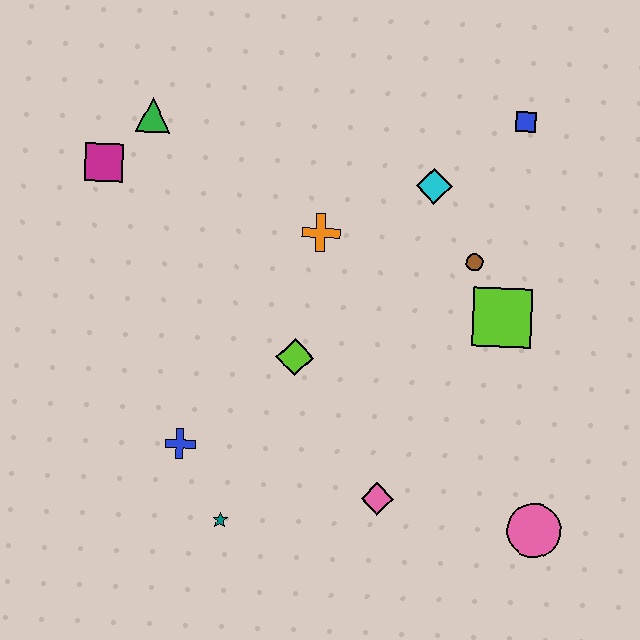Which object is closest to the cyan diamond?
The brown circle is closest to the cyan diamond.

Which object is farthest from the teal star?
The blue square is farthest from the teal star.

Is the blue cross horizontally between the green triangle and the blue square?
Yes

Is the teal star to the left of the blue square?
Yes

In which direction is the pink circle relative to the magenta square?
The pink circle is to the right of the magenta square.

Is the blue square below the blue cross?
No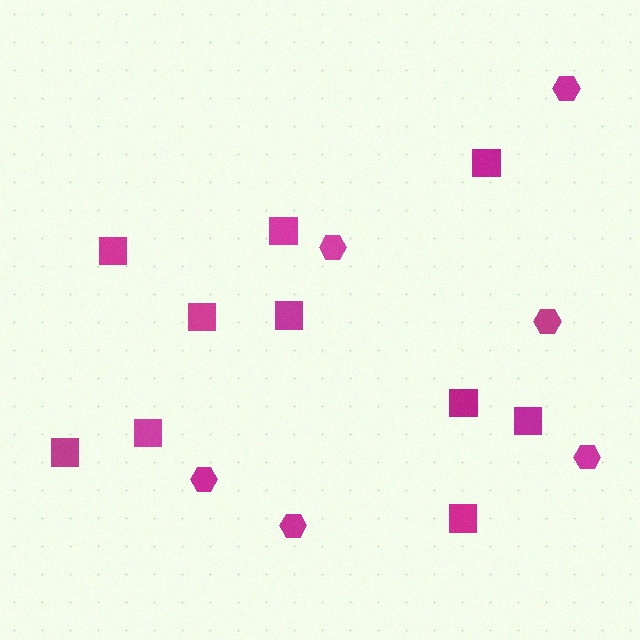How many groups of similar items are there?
There are 2 groups: one group of squares (10) and one group of hexagons (6).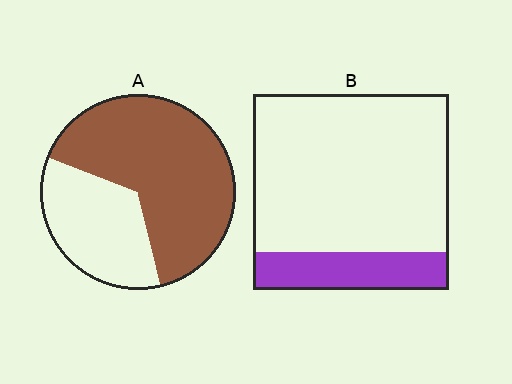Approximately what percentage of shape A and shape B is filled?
A is approximately 65% and B is approximately 20%.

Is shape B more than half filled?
No.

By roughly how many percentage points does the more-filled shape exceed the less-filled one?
By roughly 45 percentage points (A over B).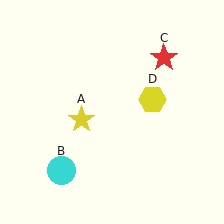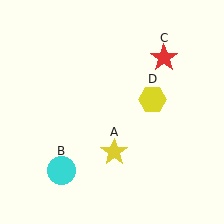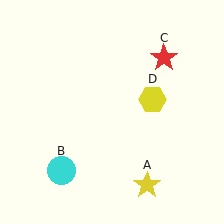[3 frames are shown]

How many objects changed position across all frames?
1 object changed position: yellow star (object A).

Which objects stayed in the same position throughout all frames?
Cyan circle (object B) and red star (object C) and yellow hexagon (object D) remained stationary.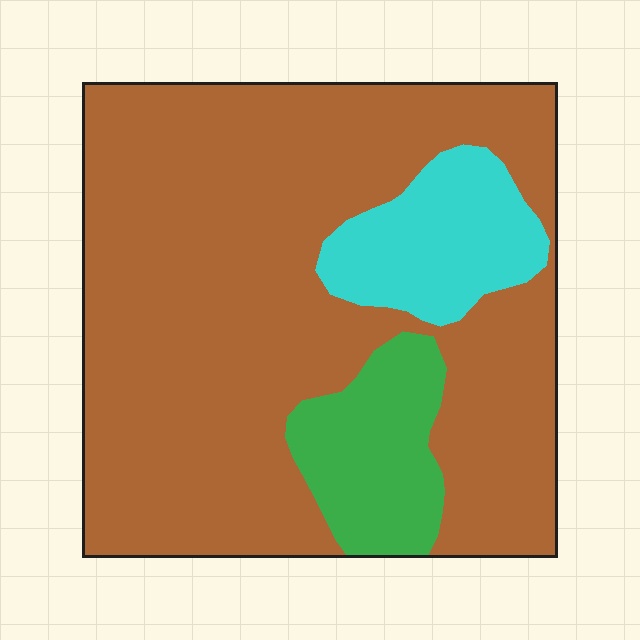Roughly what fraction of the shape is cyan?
Cyan covers about 10% of the shape.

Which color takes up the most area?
Brown, at roughly 75%.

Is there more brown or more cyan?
Brown.